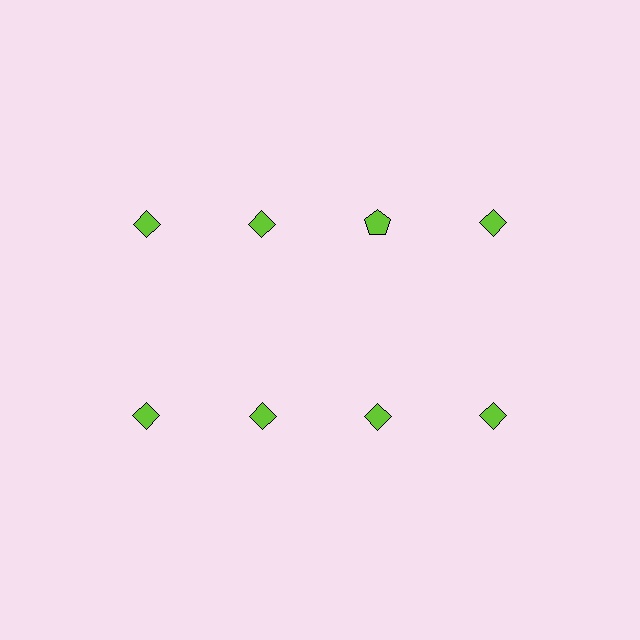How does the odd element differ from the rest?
It has a different shape: pentagon instead of diamond.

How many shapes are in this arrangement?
There are 8 shapes arranged in a grid pattern.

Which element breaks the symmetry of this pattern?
The lime pentagon in the top row, center column breaks the symmetry. All other shapes are lime diamonds.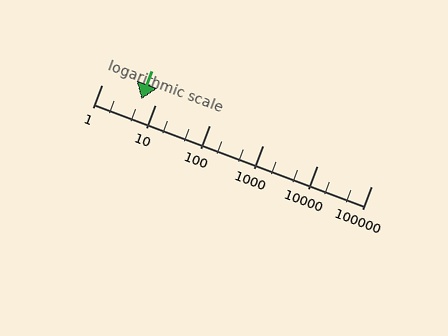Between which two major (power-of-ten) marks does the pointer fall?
The pointer is between 1 and 10.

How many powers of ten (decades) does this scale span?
The scale spans 5 decades, from 1 to 100000.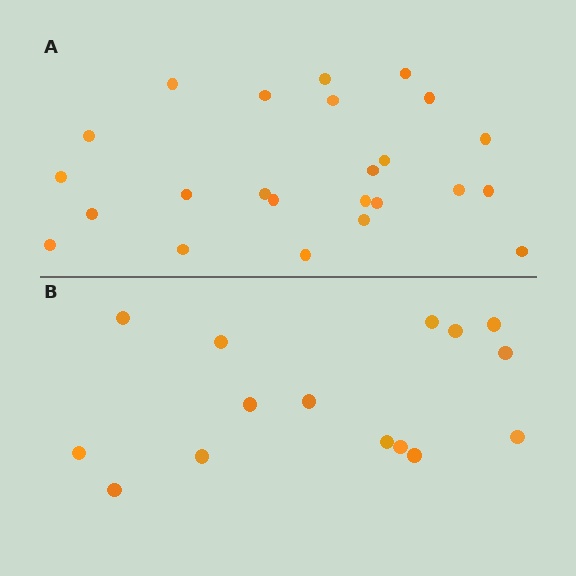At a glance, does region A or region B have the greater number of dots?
Region A (the top region) has more dots.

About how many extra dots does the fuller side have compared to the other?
Region A has roughly 8 or so more dots than region B.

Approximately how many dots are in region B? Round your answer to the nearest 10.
About 20 dots. (The exact count is 15, which rounds to 20.)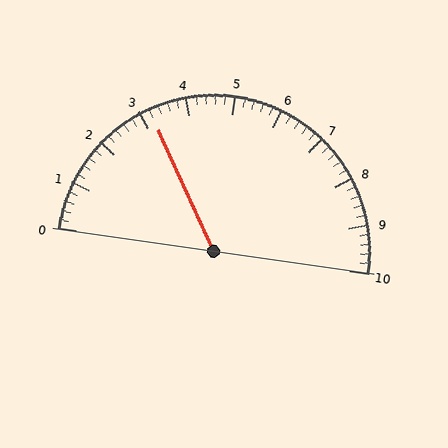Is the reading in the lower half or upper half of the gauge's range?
The reading is in the lower half of the range (0 to 10).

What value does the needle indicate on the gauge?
The needle indicates approximately 3.2.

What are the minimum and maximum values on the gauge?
The gauge ranges from 0 to 10.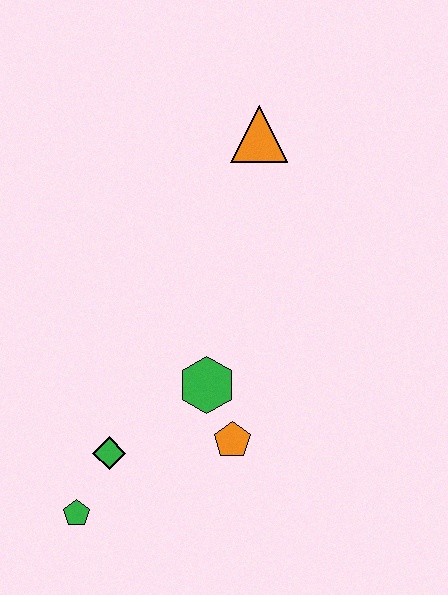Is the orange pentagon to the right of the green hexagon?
Yes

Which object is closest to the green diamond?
The green pentagon is closest to the green diamond.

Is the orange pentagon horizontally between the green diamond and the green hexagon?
No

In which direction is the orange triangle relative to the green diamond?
The orange triangle is above the green diamond.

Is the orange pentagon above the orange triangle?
No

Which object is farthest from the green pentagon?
The orange triangle is farthest from the green pentagon.